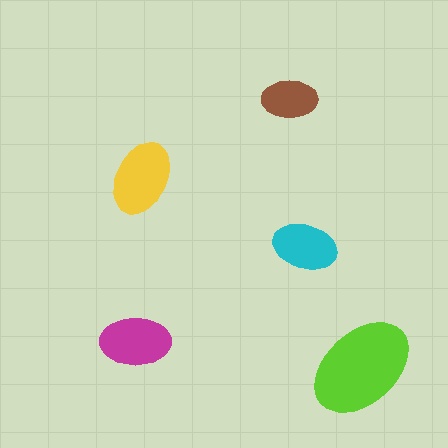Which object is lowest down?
The lime ellipse is bottommost.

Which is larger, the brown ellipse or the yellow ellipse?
The yellow one.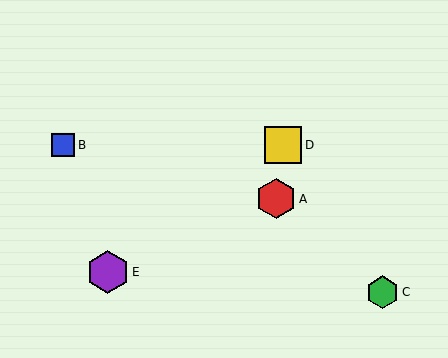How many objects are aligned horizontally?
2 objects (B, D) are aligned horizontally.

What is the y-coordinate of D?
Object D is at y≈145.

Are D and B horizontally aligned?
Yes, both are at y≈145.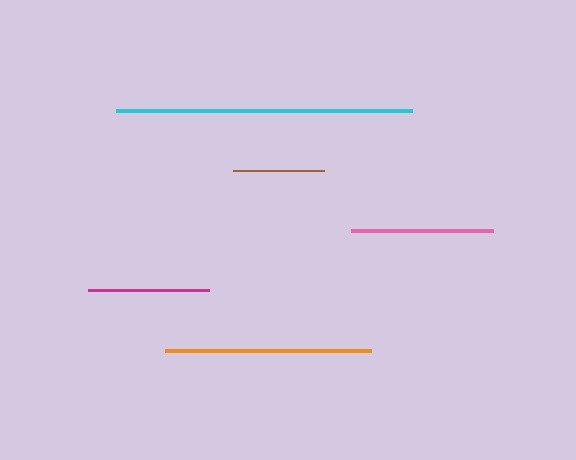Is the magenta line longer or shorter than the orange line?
The orange line is longer than the magenta line.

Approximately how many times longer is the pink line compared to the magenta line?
The pink line is approximately 1.2 times the length of the magenta line.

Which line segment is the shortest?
The brown line is the shortest at approximately 91 pixels.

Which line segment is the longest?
The cyan line is the longest at approximately 295 pixels.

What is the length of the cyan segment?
The cyan segment is approximately 295 pixels long.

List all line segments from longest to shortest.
From longest to shortest: cyan, orange, pink, magenta, brown.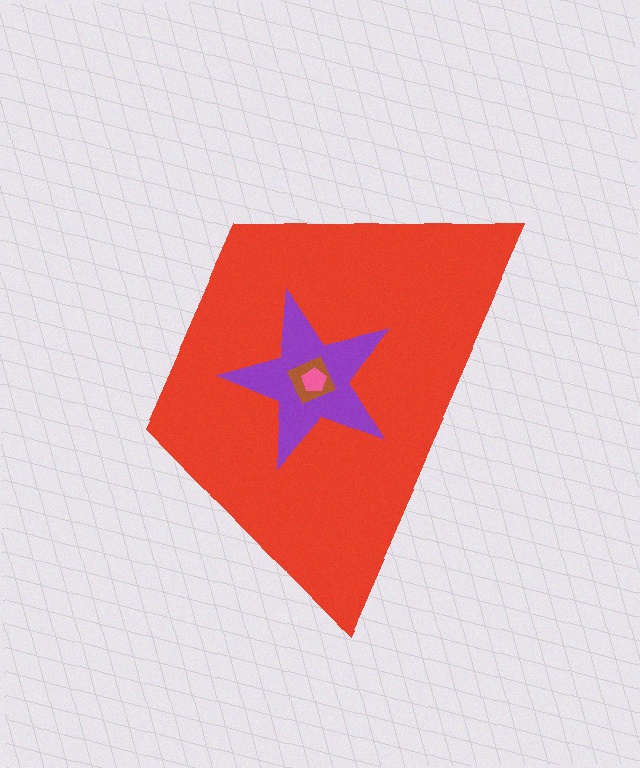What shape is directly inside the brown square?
The pink pentagon.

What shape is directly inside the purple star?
The brown square.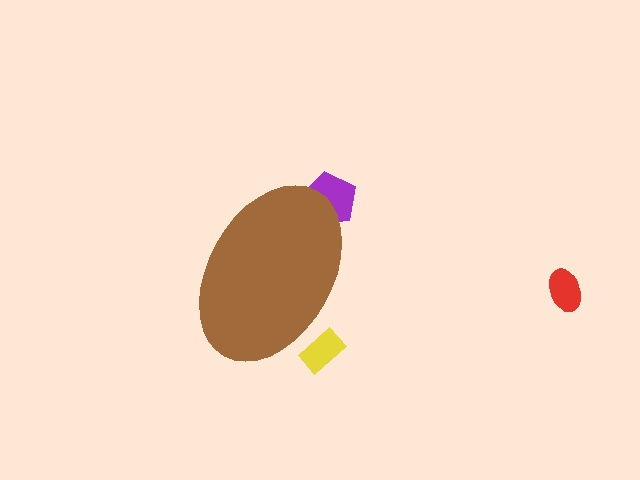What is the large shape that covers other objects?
A brown ellipse.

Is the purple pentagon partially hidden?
Yes, the purple pentagon is partially hidden behind the brown ellipse.